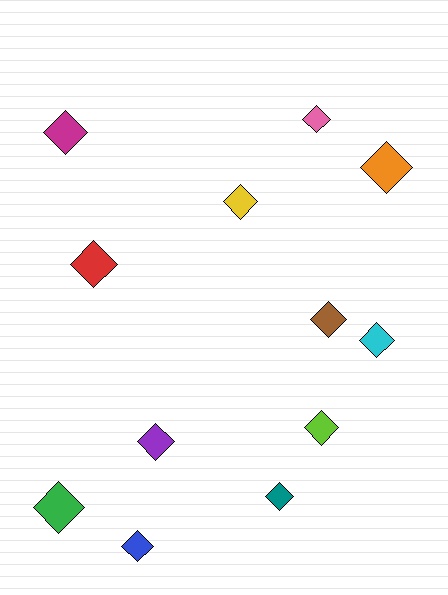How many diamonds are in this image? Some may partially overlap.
There are 12 diamonds.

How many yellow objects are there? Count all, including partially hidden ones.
There is 1 yellow object.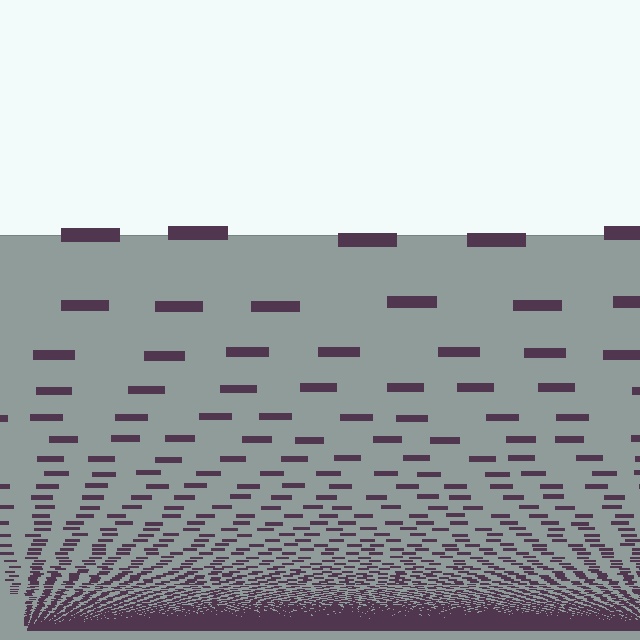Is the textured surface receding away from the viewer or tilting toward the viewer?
The surface appears to tilt toward the viewer. Texture elements get larger and sparser toward the top.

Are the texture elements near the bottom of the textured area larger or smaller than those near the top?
Smaller. The gradient is inverted — elements near the bottom are smaller and denser.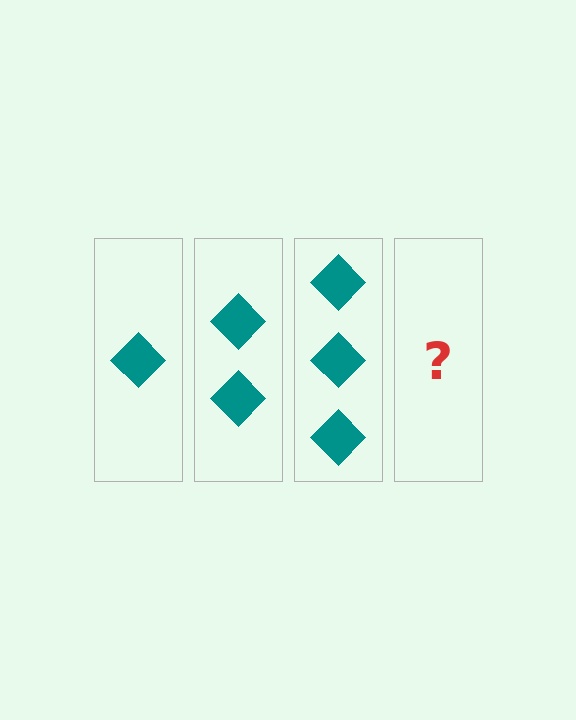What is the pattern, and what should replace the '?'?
The pattern is that each step adds one more diamond. The '?' should be 4 diamonds.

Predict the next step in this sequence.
The next step is 4 diamonds.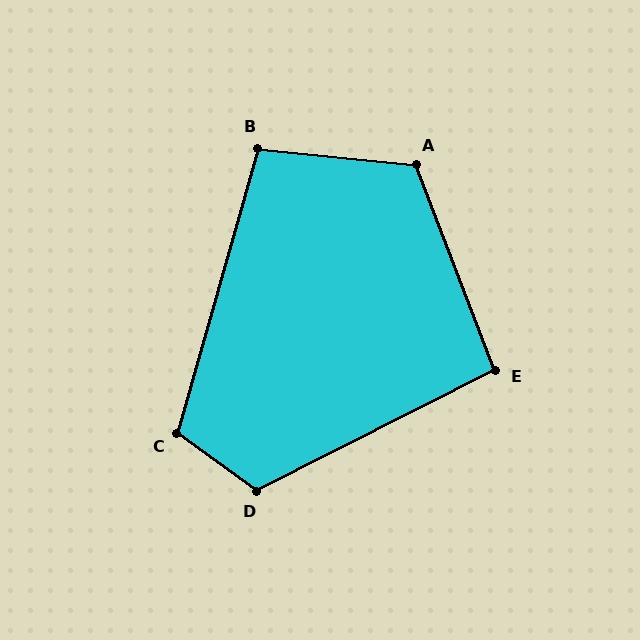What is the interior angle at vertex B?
Approximately 100 degrees (obtuse).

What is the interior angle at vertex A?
Approximately 117 degrees (obtuse).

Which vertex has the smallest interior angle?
E, at approximately 96 degrees.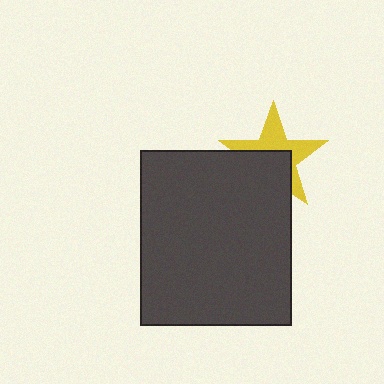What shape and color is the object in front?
The object in front is a dark gray rectangle.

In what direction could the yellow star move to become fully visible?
The yellow star could move up. That would shift it out from behind the dark gray rectangle entirely.